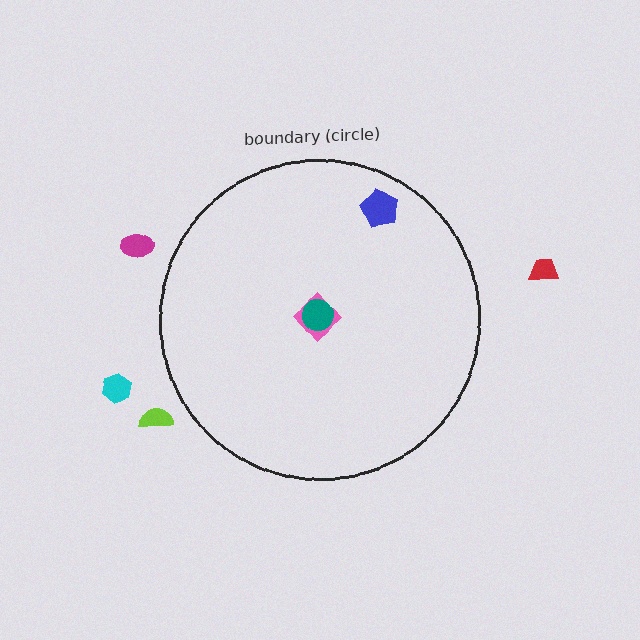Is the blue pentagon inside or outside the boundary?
Inside.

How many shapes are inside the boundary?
3 inside, 4 outside.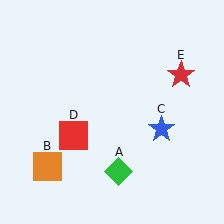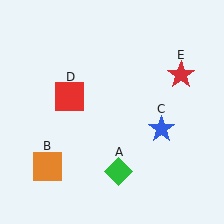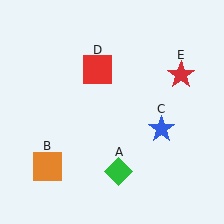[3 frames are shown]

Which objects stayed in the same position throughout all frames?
Green diamond (object A) and orange square (object B) and blue star (object C) and red star (object E) remained stationary.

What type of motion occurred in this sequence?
The red square (object D) rotated clockwise around the center of the scene.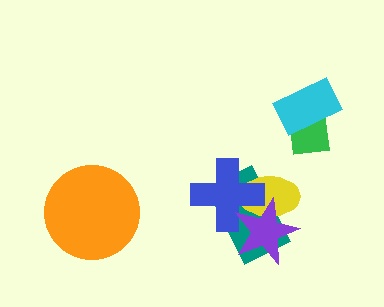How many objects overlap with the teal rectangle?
3 objects overlap with the teal rectangle.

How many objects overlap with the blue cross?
3 objects overlap with the blue cross.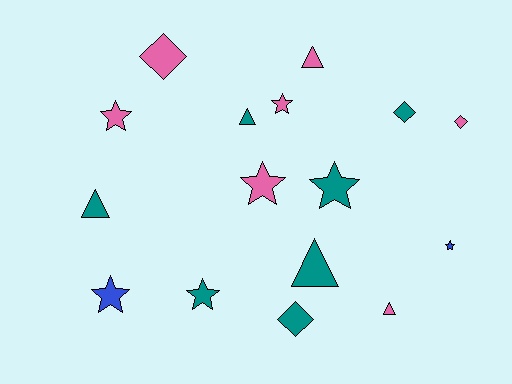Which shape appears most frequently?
Star, with 7 objects.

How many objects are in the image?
There are 16 objects.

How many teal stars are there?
There are 2 teal stars.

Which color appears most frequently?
Teal, with 7 objects.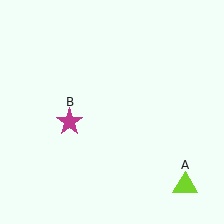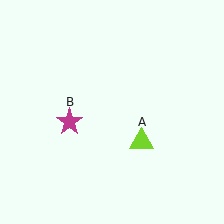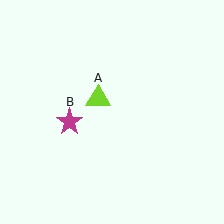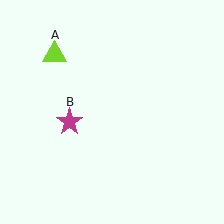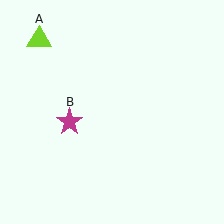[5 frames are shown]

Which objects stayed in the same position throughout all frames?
Magenta star (object B) remained stationary.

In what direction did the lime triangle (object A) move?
The lime triangle (object A) moved up and to the left.